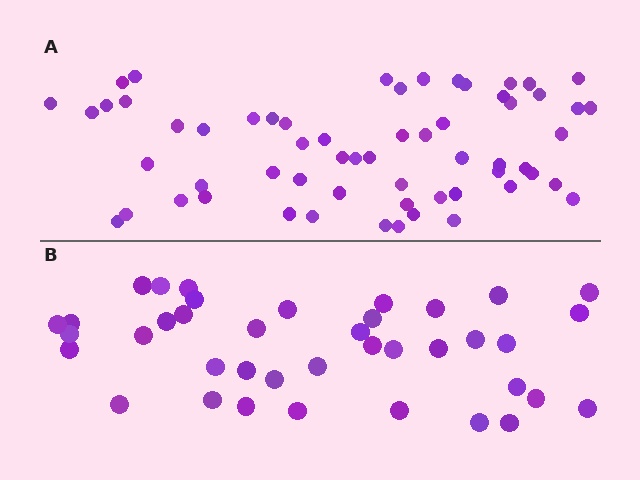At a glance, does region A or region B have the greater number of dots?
Region A (the top region) has more dots.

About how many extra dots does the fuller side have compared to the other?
Region A has approximately 20 more dots than region B.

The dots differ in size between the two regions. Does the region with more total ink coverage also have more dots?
No. Region B has more total ink coverage because its dots are larger, but region A actually contains more individual dots. Total area can be misleading — the number of items is what matters here.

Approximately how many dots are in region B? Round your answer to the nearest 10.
About 40 dots. (The exact count is 39, which rounds to 40.)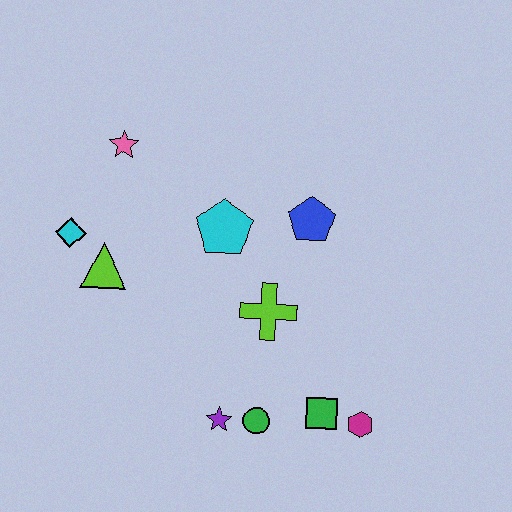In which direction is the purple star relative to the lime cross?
The purple star is below the lime cross.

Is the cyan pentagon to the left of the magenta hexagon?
Yes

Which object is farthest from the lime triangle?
The magenta hexagon is farthest from the lime triangle.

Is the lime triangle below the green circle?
No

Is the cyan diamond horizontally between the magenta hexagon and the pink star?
No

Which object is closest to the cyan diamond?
The lime triangle is closest to the cyan diamond.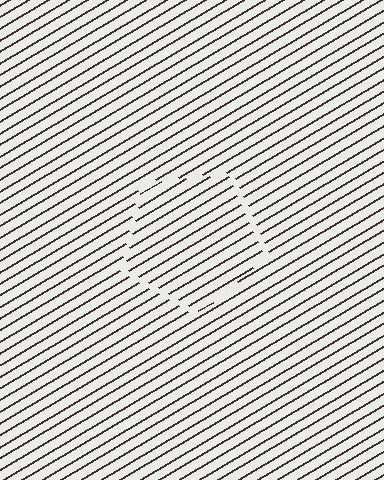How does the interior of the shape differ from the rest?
The interior of the shape contains the same grating, shifted by half a period — the contour is defined by the phase discontinuity where line-ends from the inner and outer gratings abut.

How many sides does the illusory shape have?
5 sides — the line-ends trace a pentagon.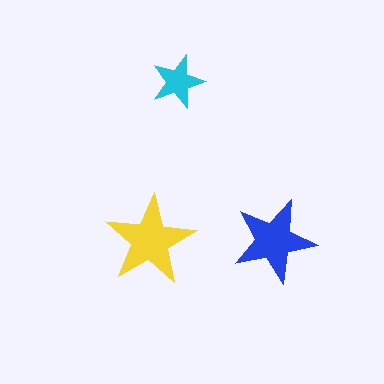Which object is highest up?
The cyan star is topmost.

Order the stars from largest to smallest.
the yellow one, the blue one, the cyan one.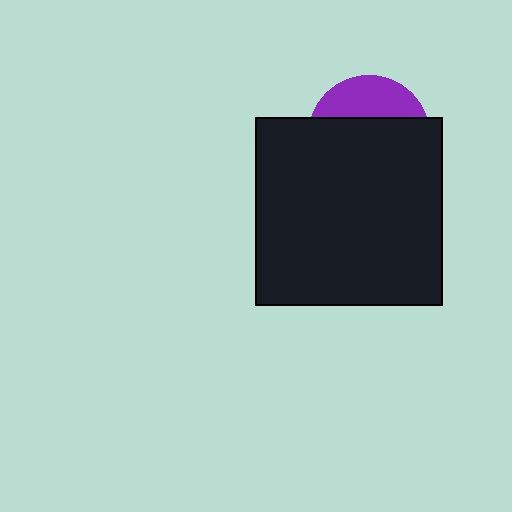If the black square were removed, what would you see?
You would see the complete purple circle.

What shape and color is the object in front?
The object in front is a black square.